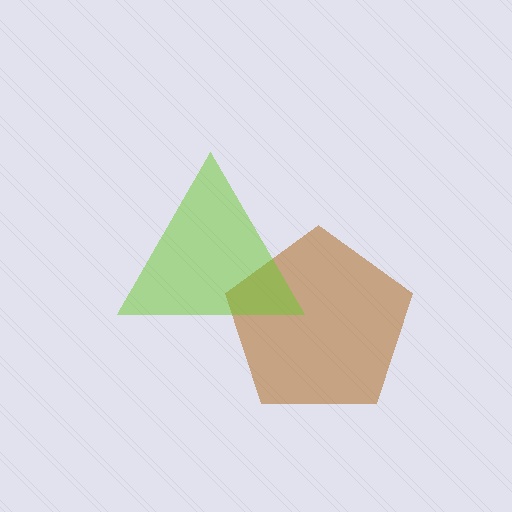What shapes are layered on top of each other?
The layered shapes are: a brown pentagon, a lime triangle.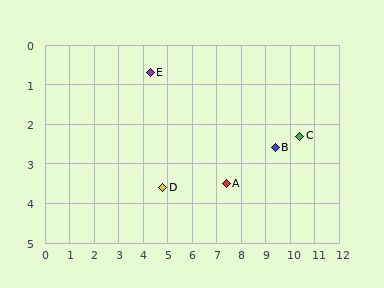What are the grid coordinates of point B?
Point B is at approximately (9.4, 2.6).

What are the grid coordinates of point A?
Point A is at approximately (7.4, 3.5).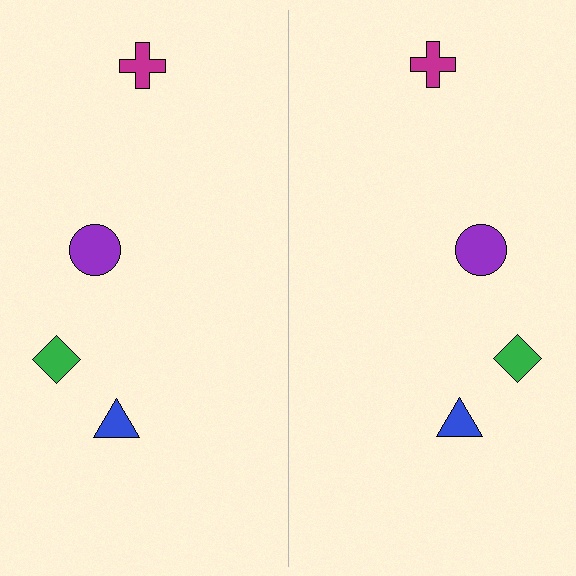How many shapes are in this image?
There are 8 shapes in this image.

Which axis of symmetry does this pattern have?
The pattern has a vertical axis of symmetry running through the center of the image.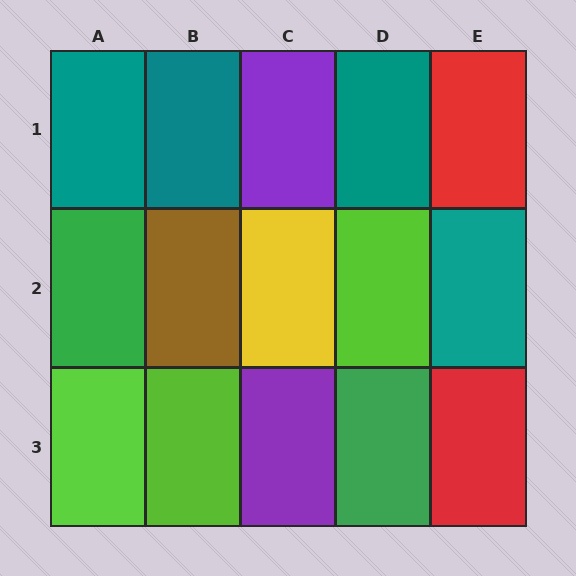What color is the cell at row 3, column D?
Green.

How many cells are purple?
2 cells are purple.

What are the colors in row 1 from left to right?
Teal, teal, purple, teal, red.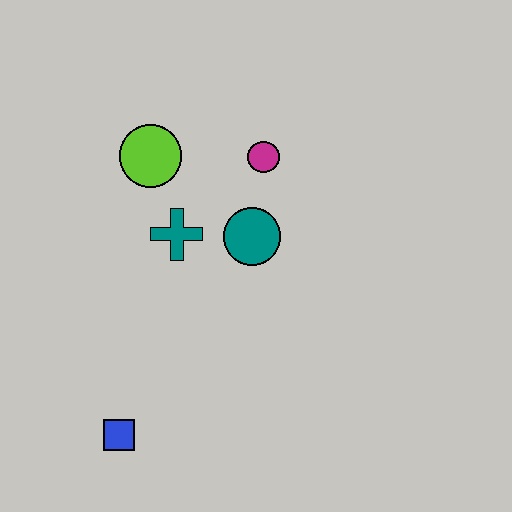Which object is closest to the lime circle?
The teal cross is closest to the lime circle.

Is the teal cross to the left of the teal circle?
Yes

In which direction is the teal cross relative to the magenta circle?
The teal cross is to the left of the magenta circle.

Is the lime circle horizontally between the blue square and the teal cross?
Yes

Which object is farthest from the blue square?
The magenta circle is farthest from the blue square.